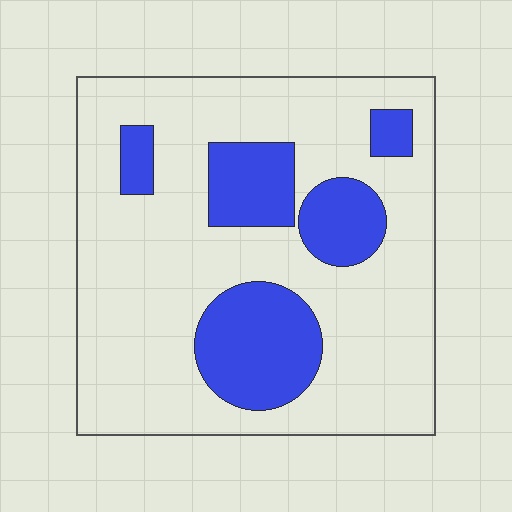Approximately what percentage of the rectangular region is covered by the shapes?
Approximately 25%.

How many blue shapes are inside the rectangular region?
5.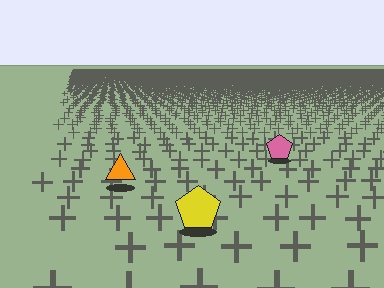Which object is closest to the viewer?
The yellow pentagon is closest. The texture marks near it are larger and more spread out.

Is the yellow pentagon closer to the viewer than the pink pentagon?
Yes. The yellow pentagon is closer — you can tell from the texture gradient: the ground texture is coarser near it.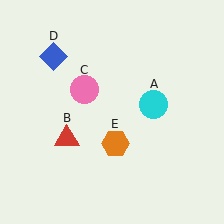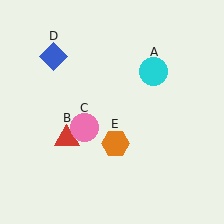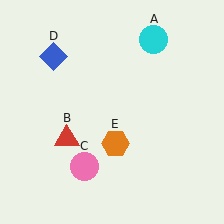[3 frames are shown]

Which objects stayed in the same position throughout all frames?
Red triangle (object B) and blue diamond (object D) and orange hexagon (object E) remained stationary.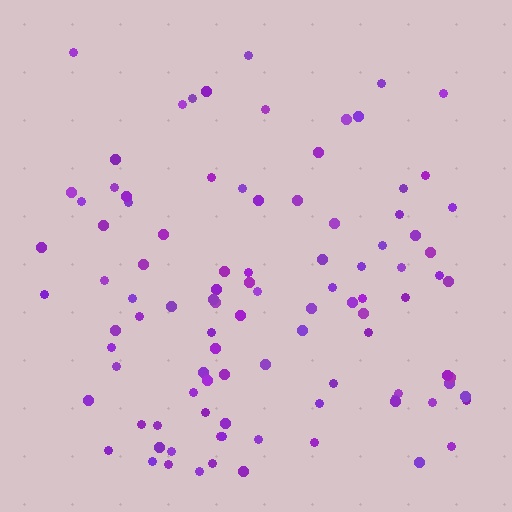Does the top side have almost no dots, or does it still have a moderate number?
Still a moderate number, just noticeably fewer than the bottom.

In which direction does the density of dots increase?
From top to bottom, with the bottom side densest.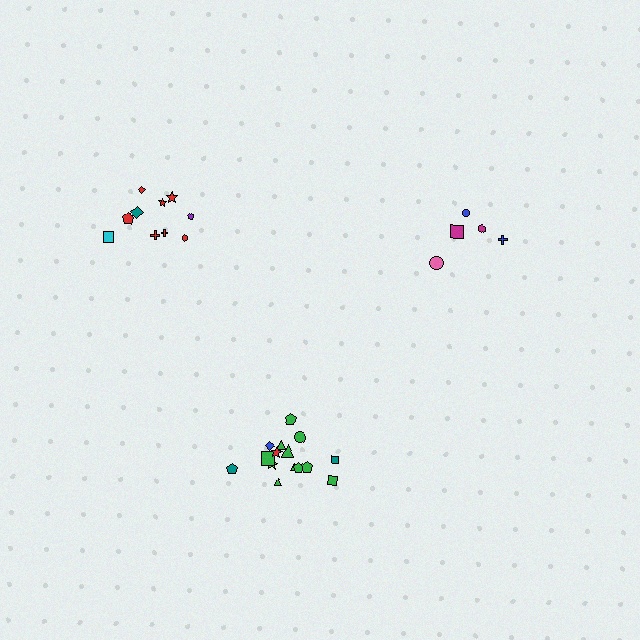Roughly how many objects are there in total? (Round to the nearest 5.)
Roughly 30 objects in total.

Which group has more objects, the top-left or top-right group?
The top-left group.